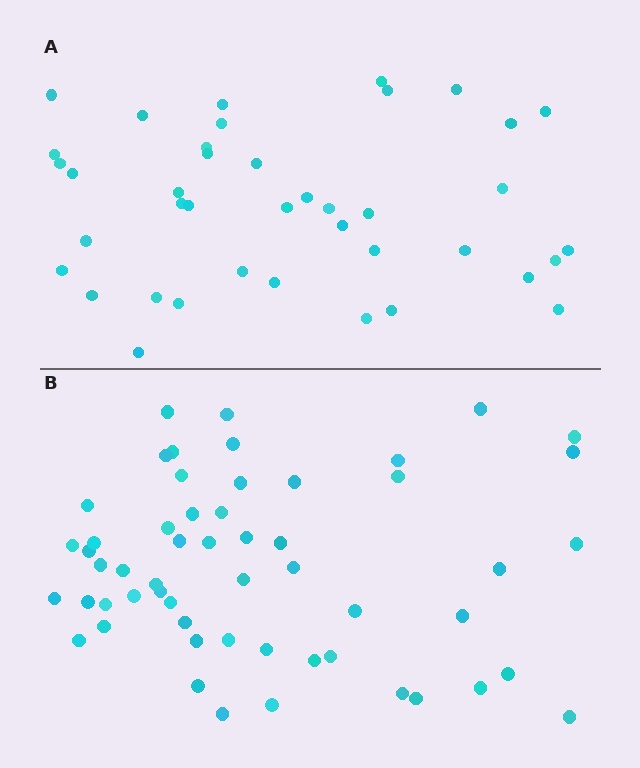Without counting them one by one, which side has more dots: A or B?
Region B (the bottom region) has more dots.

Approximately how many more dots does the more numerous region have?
Region B has approximately 15 more dots than region A.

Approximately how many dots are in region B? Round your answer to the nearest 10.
About 60 dots. (The exact count is 55, which rounds to 60.)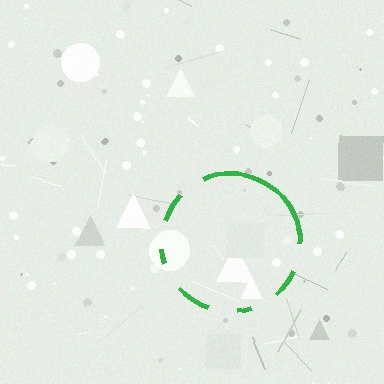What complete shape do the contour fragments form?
The contour fragments form a circle.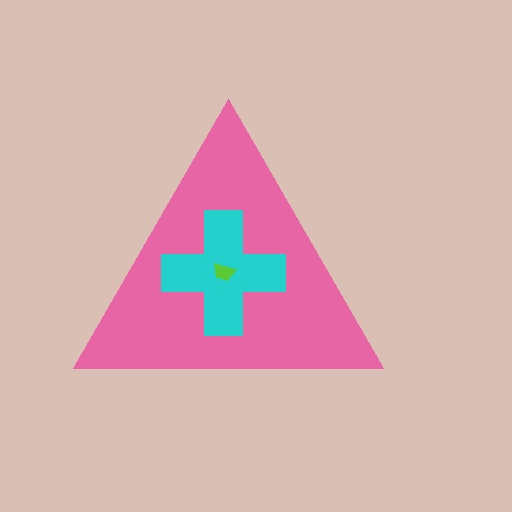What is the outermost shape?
The pink triangle.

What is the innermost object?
The lime trapezoid.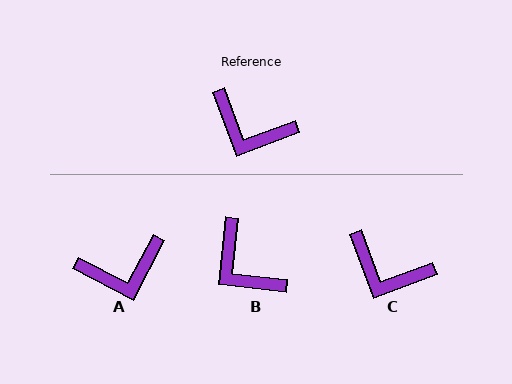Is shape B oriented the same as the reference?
No, it is off by about 27 degrees.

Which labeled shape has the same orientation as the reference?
C.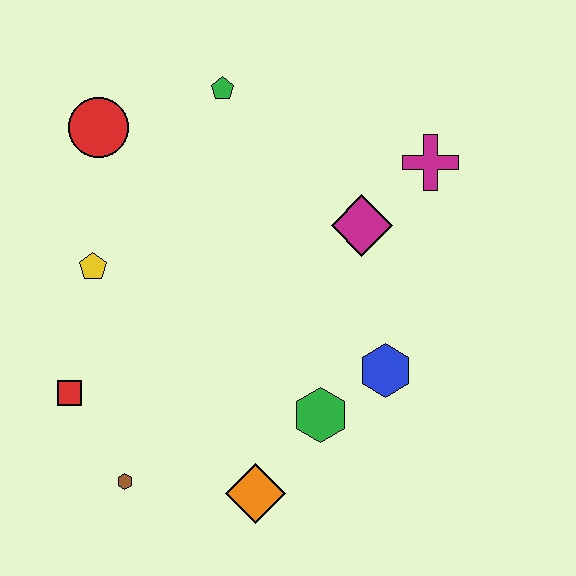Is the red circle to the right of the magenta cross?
No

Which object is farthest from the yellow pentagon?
The magenta cross is farthest from the yellow pentagon.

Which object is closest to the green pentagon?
The red circle is closest to the green pentagon.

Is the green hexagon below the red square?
Yes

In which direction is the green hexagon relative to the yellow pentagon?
The green hexagon is to the right of the yellow pentagon.